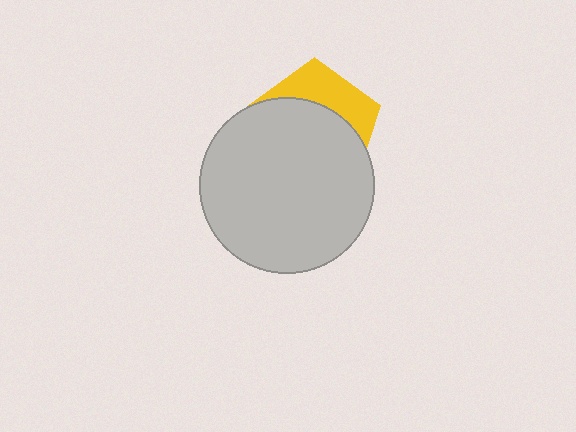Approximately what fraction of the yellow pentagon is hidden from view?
Roughly 67% of the yellow pentagon is hidden behind the light gray circle.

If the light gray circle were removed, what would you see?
You would see the complete yellow pentagon.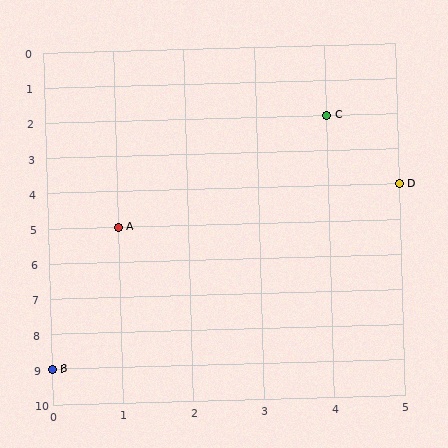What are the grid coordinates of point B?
Point B is at grid coordinates (0, 9).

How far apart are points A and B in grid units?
Points A and B are 1 column and 4 rows apart (about 4.1 grid units diagonally).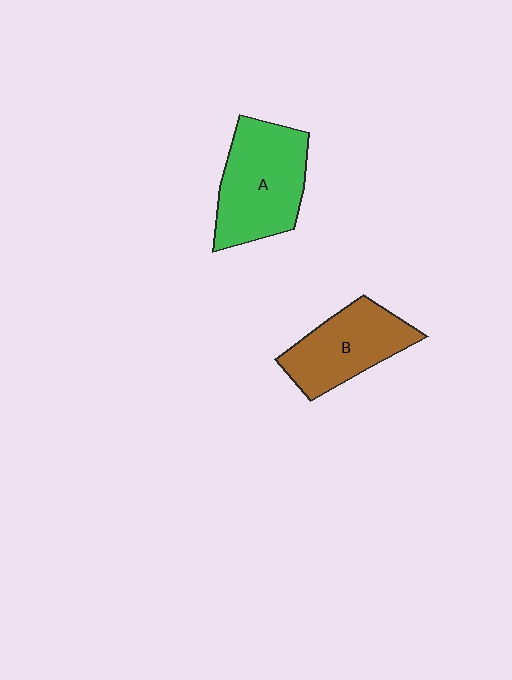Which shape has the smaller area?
Shape B (brown).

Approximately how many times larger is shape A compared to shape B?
Approximately 1.2 times.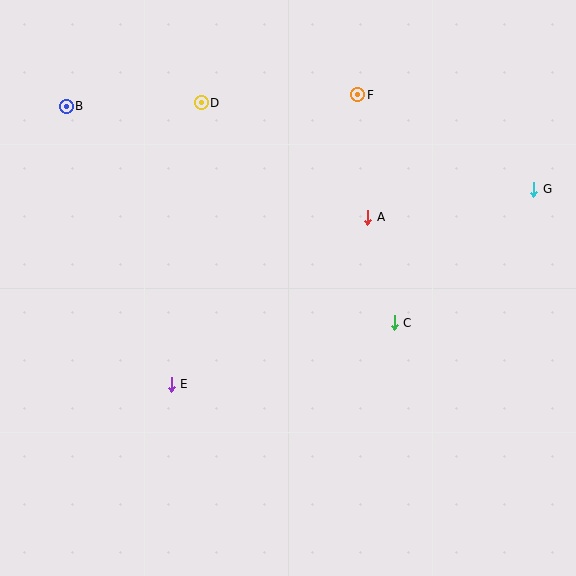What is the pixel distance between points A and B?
The distance between A and B is 321 pixels.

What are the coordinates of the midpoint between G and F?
The midpoint between G and F is at (446, 142).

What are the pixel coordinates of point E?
Point E is at (171, 384).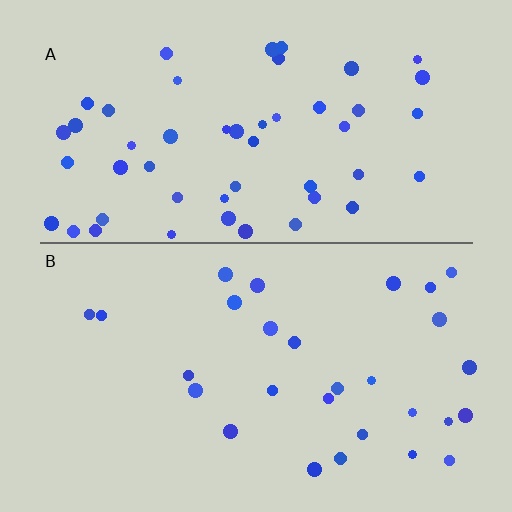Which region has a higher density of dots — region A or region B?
A (the top).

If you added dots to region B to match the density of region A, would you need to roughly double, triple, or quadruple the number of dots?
Approximately double.